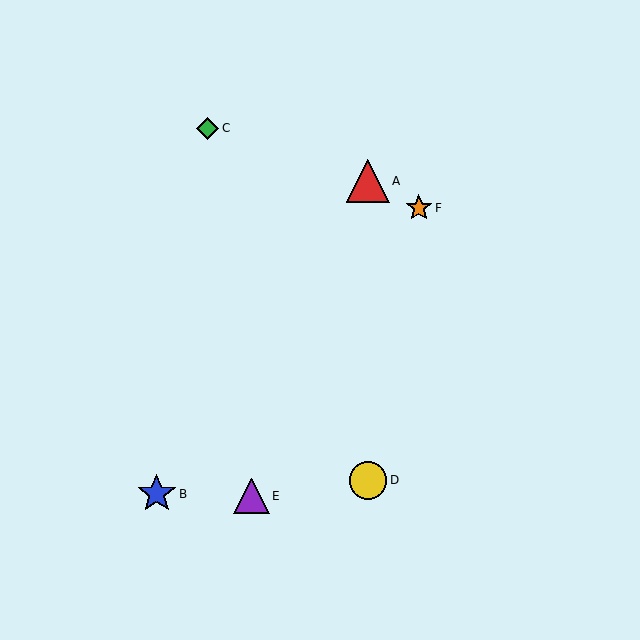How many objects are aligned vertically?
2 objects (A, D) are aligned vertically.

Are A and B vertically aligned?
No, A is at x≈368 and B is at x≈157.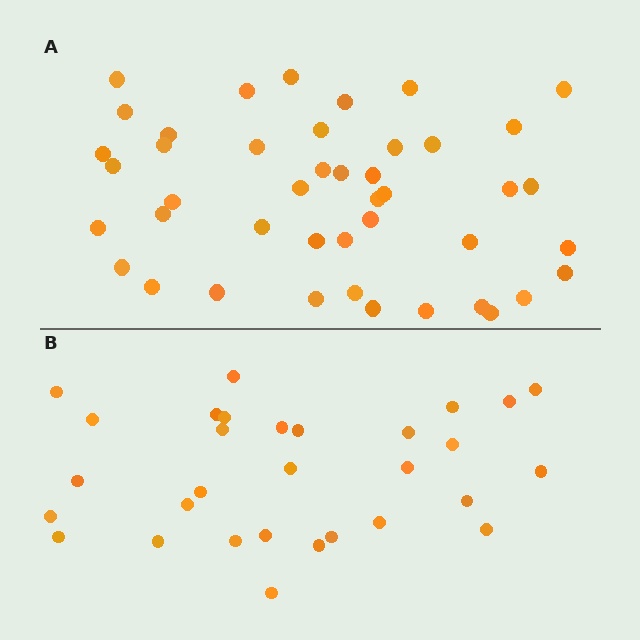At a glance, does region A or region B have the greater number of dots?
Region A (the top region) has more dots.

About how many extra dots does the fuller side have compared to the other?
Region A has approximately 15 more dots than region B.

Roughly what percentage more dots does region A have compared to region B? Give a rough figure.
About 45% more.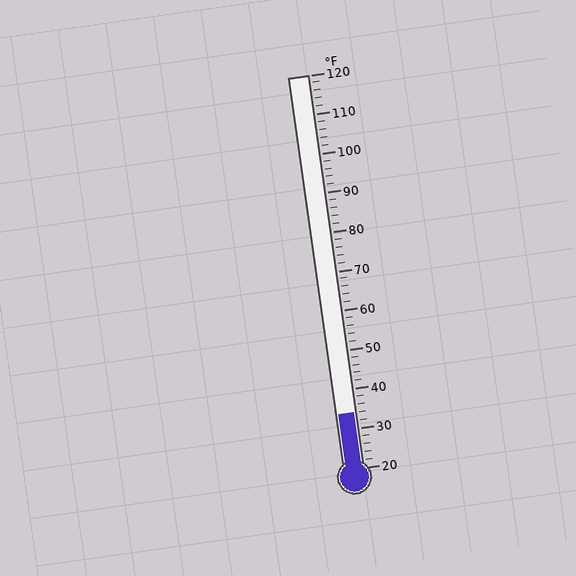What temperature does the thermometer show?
The thermometer shows approximately 34°F.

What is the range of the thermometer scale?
The thermometer scale ranges from 20°F to 120°F.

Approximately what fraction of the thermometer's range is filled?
The thermometer is filled to approximately 15% of its range.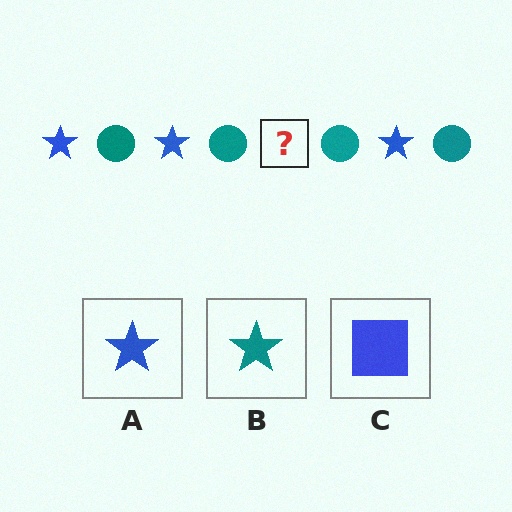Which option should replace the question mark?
Option A.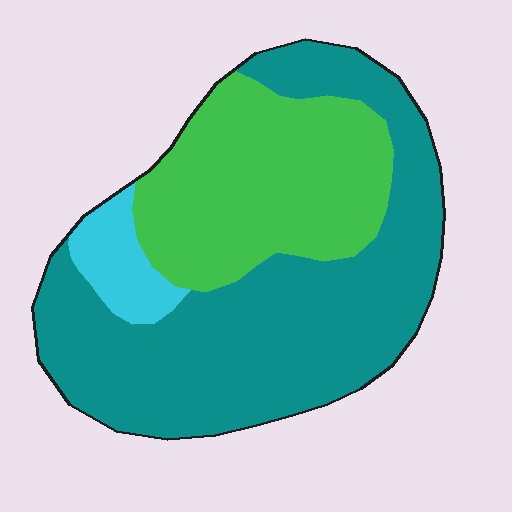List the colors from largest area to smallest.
From largest to smallest: teal, green, cyan.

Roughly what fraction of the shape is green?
Green covers roughly 35% of the shape.